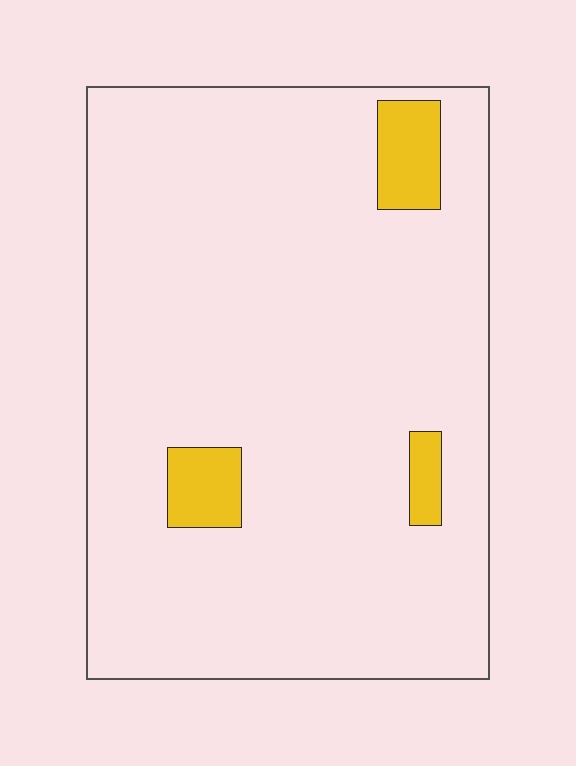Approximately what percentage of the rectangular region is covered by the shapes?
Approximately 5%.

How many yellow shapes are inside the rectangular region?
3.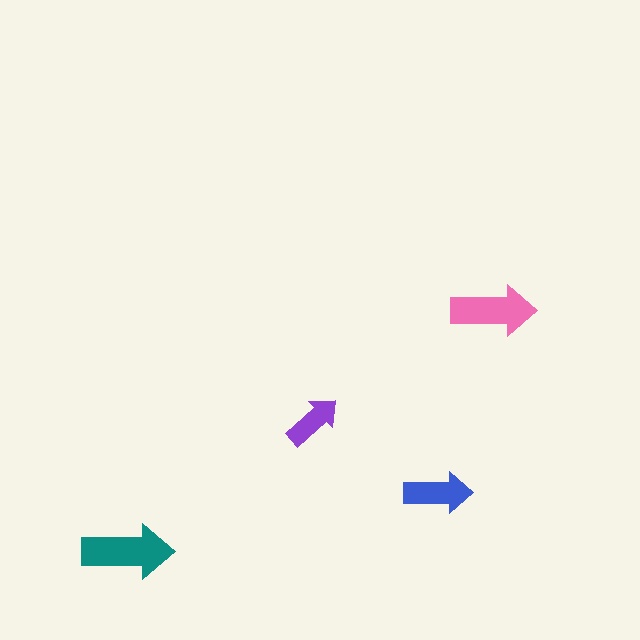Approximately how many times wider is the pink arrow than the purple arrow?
About 1.5 times wider.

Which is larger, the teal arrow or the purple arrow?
The teal one.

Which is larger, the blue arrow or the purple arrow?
The blue one.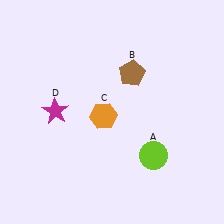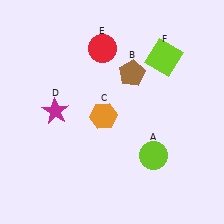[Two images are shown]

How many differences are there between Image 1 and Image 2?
There are 2 differences between the two images.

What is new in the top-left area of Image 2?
A red circle (E) was added in the top-left area of Image 2.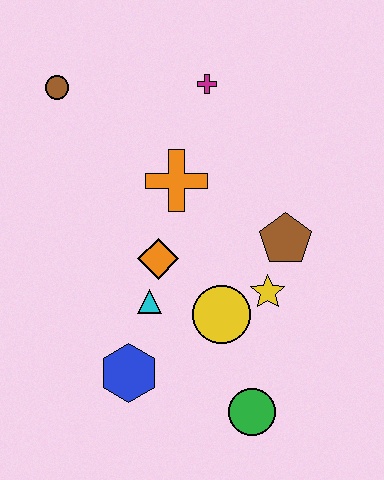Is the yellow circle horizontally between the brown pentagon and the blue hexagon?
Yes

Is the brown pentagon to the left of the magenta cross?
No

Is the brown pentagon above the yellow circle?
Yes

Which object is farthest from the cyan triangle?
The brown circle is farthest from the cyan triangle.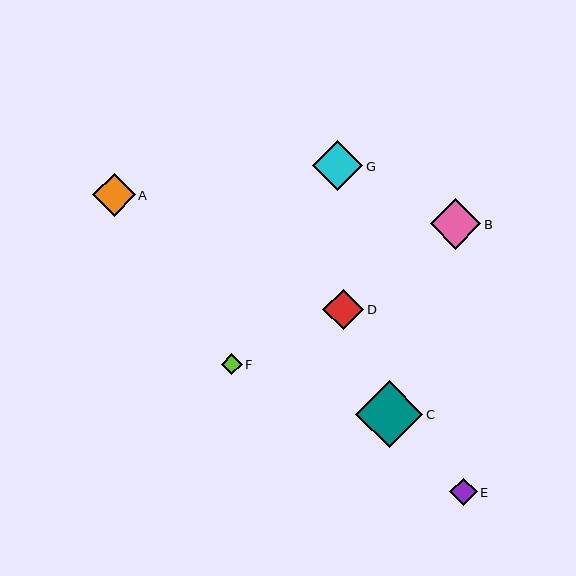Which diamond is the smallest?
Diamond F is the smallest with a size of approximately 21 pixels.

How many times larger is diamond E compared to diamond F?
Diamond E is approximately 1.3 times the size of diamond F.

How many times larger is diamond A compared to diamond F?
Diamond A is approximately 2.0 times the size of diamond F.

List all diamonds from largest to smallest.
From largest to smallest: C, B, G, A, D, E, F.